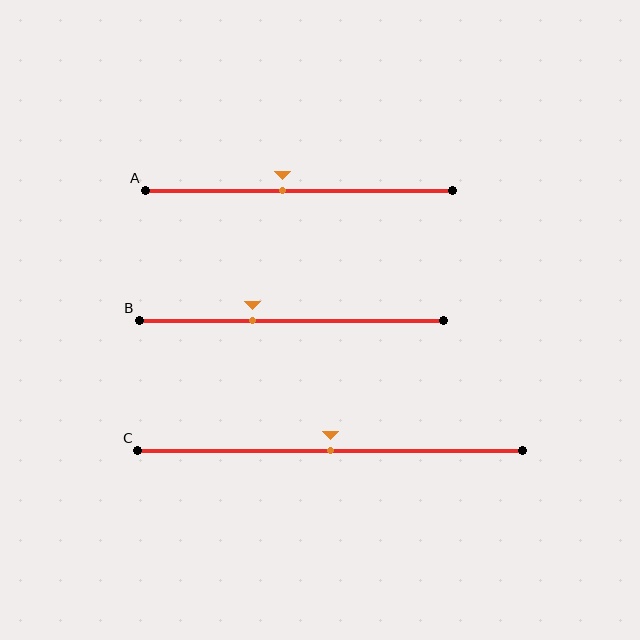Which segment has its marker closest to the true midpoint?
Segment C has its marker closest to the true midpoint.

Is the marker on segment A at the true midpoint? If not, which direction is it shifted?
No, the marker on segment A is shifted to the left by about 5% of the segment length.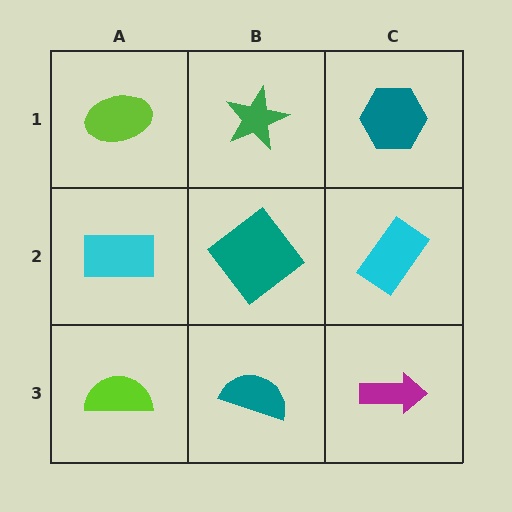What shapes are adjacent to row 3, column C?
A cyan rectangle (row 2, column C), a teal semicircle (row 3, column B).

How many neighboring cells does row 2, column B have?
4.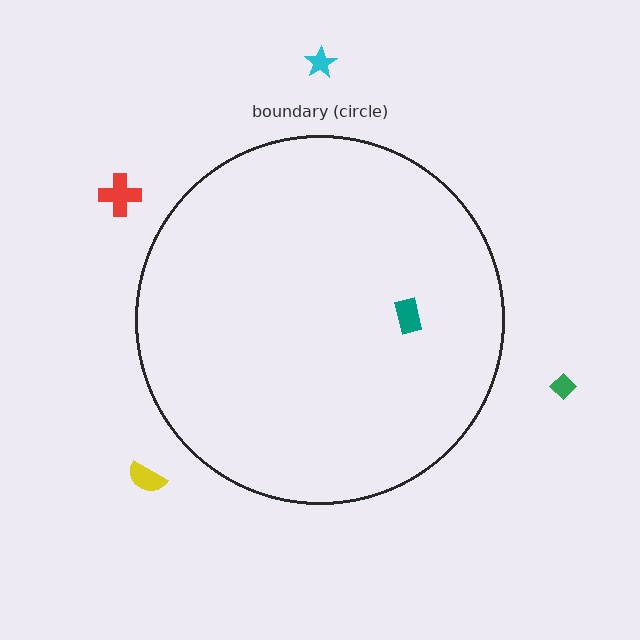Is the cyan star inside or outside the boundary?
Outside.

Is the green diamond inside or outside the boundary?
Outside.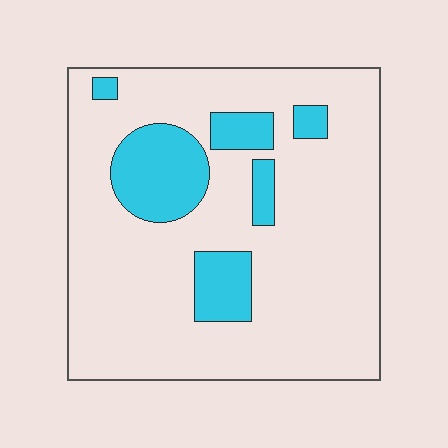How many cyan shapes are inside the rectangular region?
6.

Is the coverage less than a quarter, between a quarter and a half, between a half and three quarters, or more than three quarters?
Less than a quarter.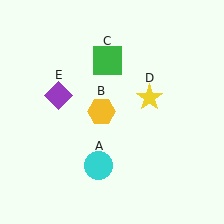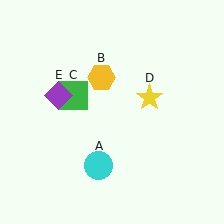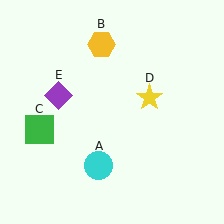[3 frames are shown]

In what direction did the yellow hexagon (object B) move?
The yellow hexagon (object B) moved up.